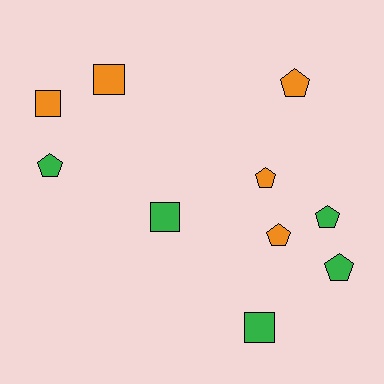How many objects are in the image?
There are 10 objects.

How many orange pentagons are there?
There are 3 orange pentagons.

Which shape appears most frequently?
Pentagon, with 6 objects.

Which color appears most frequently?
Green, with 5 objects.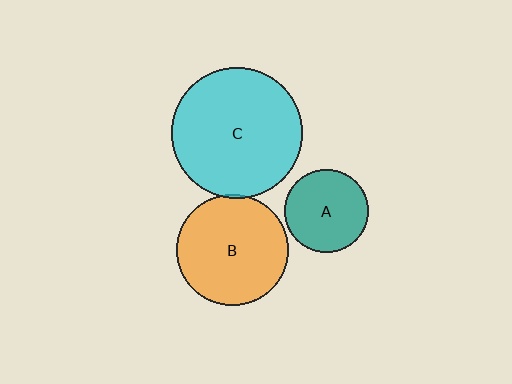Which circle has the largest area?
Circle C (cyan).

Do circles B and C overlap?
Yes.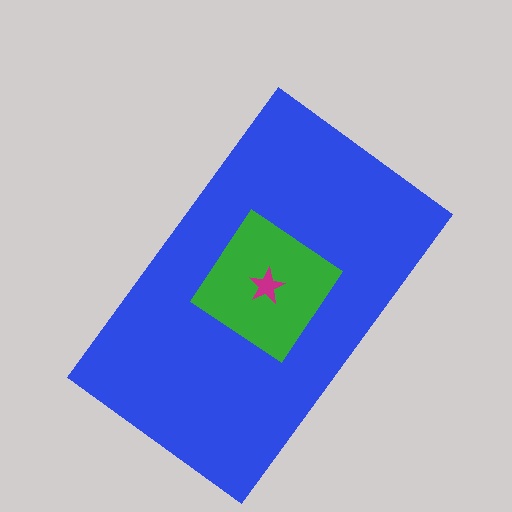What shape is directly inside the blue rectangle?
The green diamond.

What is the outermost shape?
The blue rectangle.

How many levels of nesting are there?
3.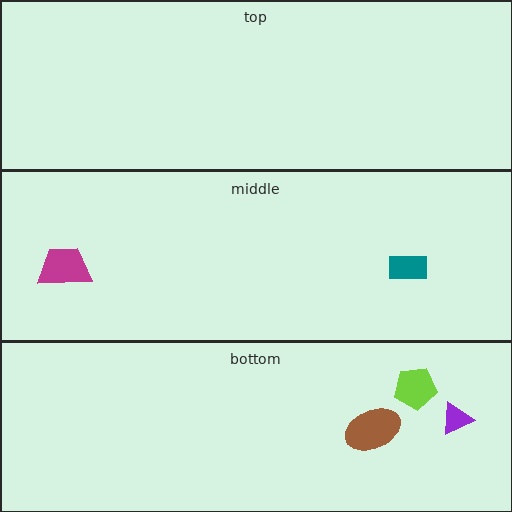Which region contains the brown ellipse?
The bottom region.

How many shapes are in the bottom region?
3.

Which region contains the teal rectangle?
The middle region.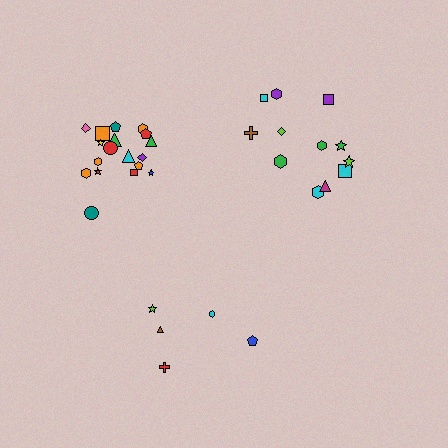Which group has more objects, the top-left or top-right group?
The top-left group.